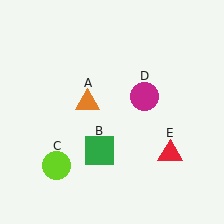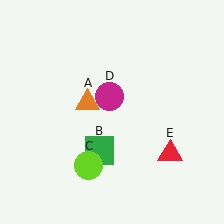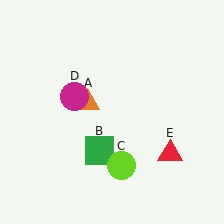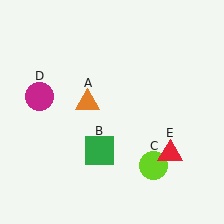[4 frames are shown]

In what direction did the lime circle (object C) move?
The lime circle (object C) moved right.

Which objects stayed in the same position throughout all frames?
Orange triangle (object A) and green square (object B) and red triangle (object E) remained stationary.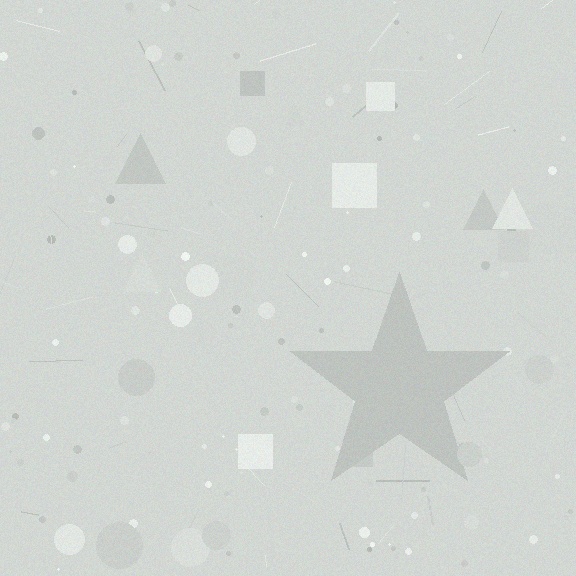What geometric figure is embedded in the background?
A star is embedded in the background.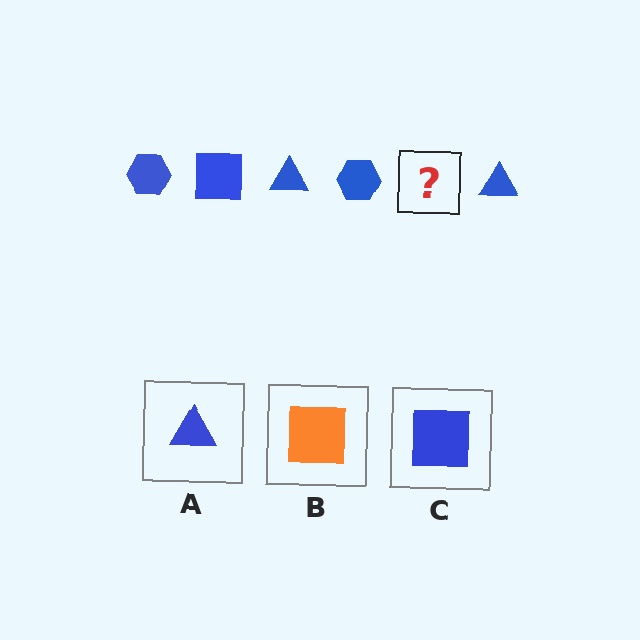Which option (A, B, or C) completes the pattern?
C.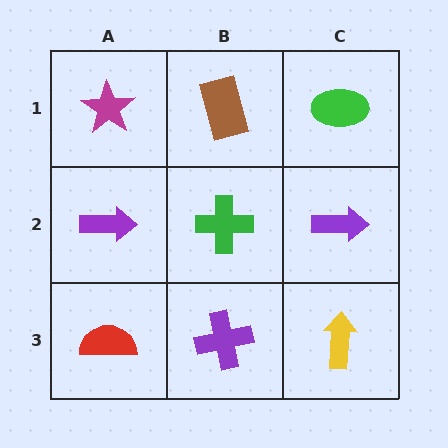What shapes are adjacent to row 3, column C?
A purple arrow (row 2, column C), a purple cross (row 3, column B).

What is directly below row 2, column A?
A red semicircle.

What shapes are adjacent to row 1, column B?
A green cross (row 2, column B), a magenta star (row 1, column A), a green ellipse (row 1, column C).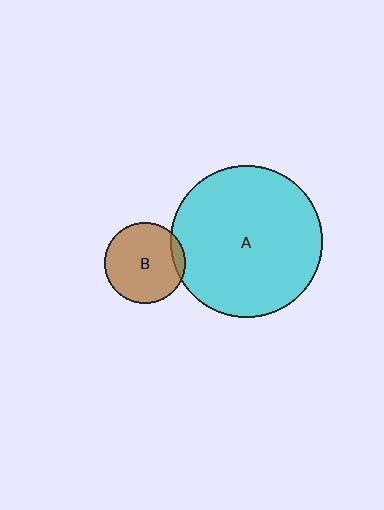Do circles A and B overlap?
Yes.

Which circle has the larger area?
Circle A (cyan).